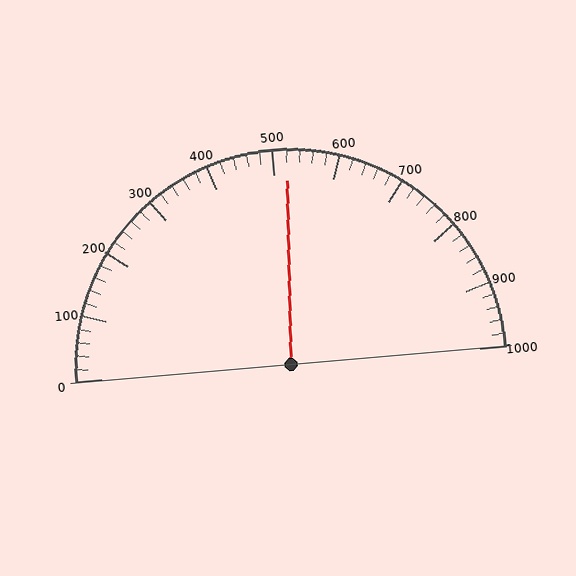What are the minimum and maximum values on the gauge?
The gauge ranges from 0 to 1000.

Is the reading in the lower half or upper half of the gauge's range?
The reading is in the upper half of the range (0 to 1000).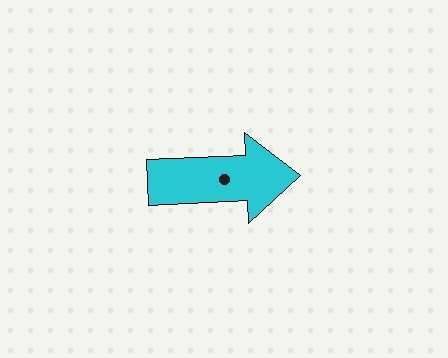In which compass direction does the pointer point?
East.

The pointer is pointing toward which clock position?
Roughly 3 o'clock.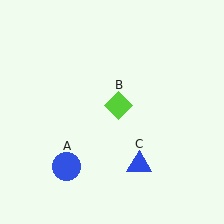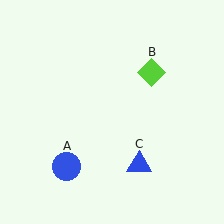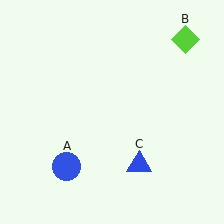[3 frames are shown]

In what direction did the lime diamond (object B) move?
The lime diamond (object B) moved up and to the right.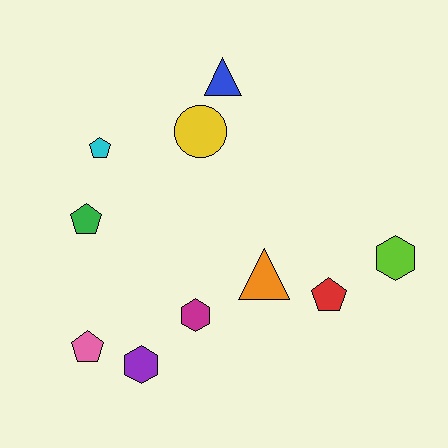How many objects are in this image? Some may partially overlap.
There are 10 objects.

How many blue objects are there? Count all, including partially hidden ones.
There is 1 blue object.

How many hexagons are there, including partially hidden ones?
There are 3 hexagons.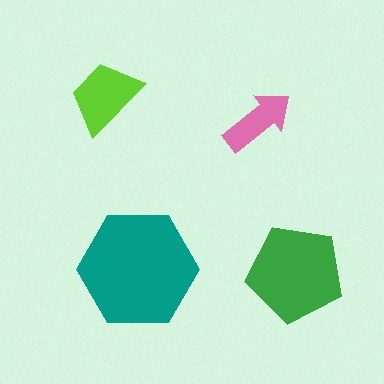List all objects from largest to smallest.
The teal hexagon, the green pentagon, the lime trapezoid, the pink arrow.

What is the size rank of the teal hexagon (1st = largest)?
1st.